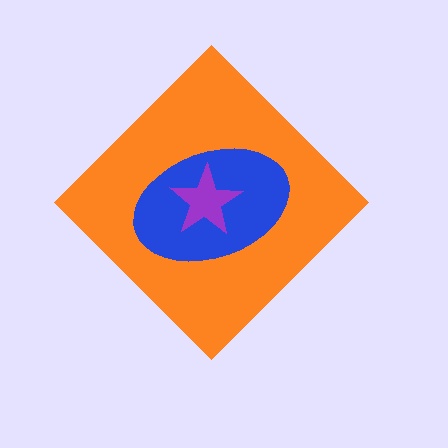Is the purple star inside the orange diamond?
Yes.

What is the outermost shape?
The orange diamond.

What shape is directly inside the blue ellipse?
The purple star.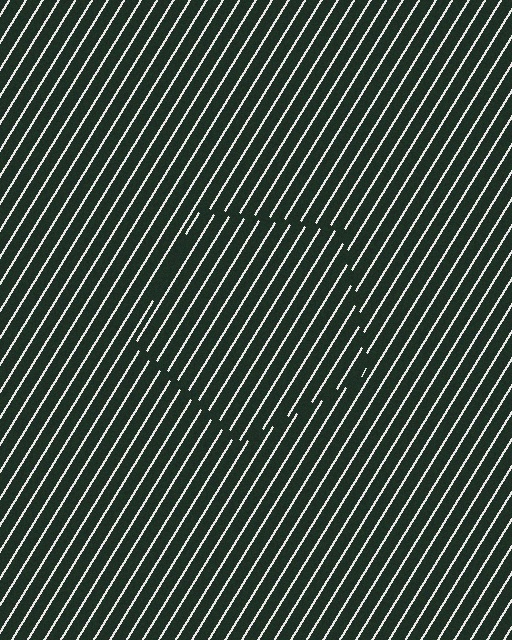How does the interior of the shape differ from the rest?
The interior of the shape contains the same grating, shifted by half a period — the contour is defined by the phase discontinuity where line-ends from the inner and outer gratings abut.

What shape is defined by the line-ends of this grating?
An illusory pentagon. The interior of the shape contains the same grating, shifted by half a period — the contour is defined by the phase discontinuity where line-ends from the inner and outer gratings abut.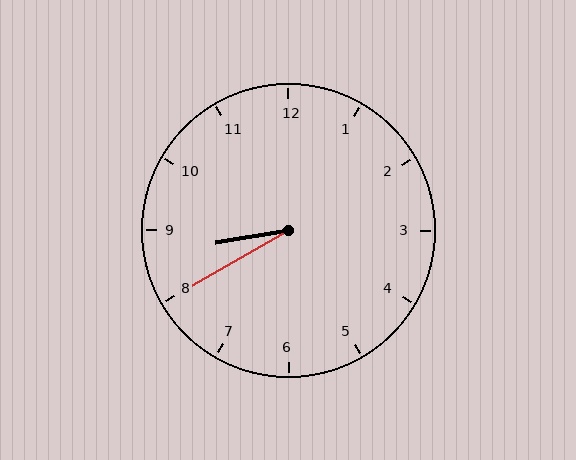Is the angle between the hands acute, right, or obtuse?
It is acute.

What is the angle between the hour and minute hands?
Approximately 20 degrees.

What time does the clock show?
8:40.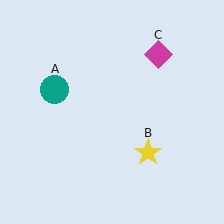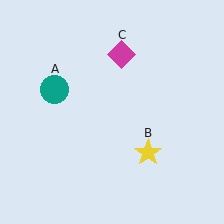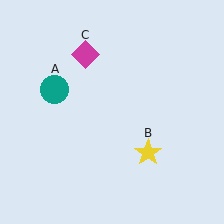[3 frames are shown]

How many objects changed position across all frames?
1 object changed position: magenta diamond (object C).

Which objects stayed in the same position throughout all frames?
Teal circle (object A) and yellow star (object B) remained stationary.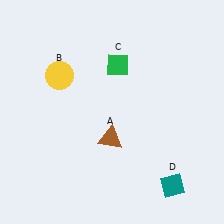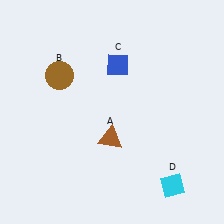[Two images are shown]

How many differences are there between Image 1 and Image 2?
There are 3 differences between the two images.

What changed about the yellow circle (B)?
In Image 1, B is yellow. In Image 2, it changed to brown.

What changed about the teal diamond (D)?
In Image 1, D is teal. In Image 2, it changed to cyan.